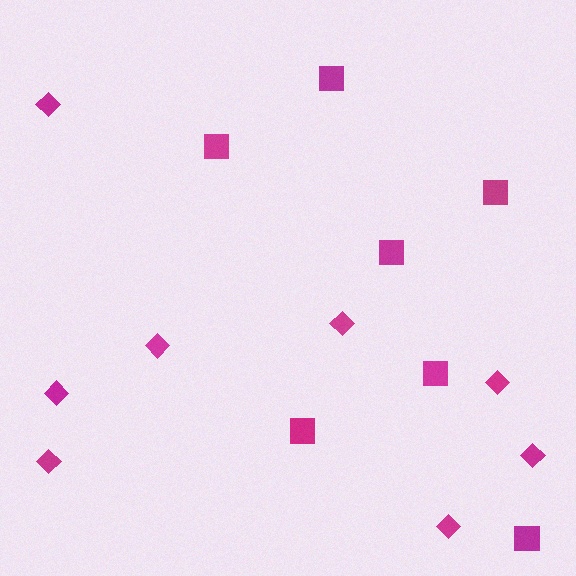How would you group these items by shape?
There are 2 groups: one group of diamonds (8) and one group of squares (7).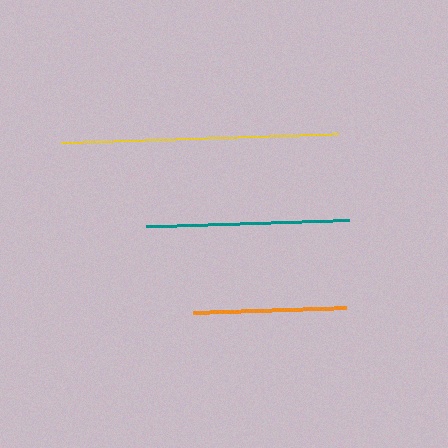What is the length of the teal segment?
The teal segment is approximately 203 pixels long.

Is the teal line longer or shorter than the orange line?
The teal line is longer than the orange line.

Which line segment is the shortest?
The orange line is the shortest at approximately 153 pixels.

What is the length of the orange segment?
The orange segment is approximately 153 pixels long.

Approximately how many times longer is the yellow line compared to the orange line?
The yellow line is approximately 1.8 times the length of the orange line.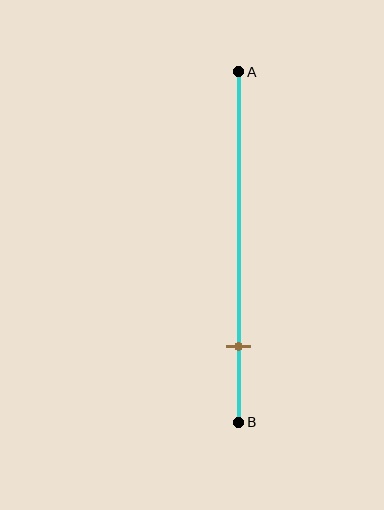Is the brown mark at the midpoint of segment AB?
No, the mark is at about 80% from A, not at the 50% midpoint.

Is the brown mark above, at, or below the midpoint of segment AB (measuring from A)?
The brown mark is below the midpoint of segment AB.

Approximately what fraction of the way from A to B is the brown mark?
The brown mark is approximately 80% of the way from A to B.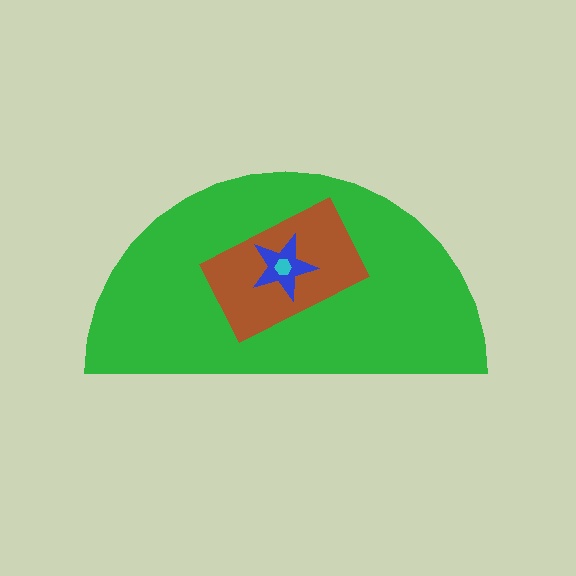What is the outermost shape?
The green semicircle.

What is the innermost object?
The cyan hexagon.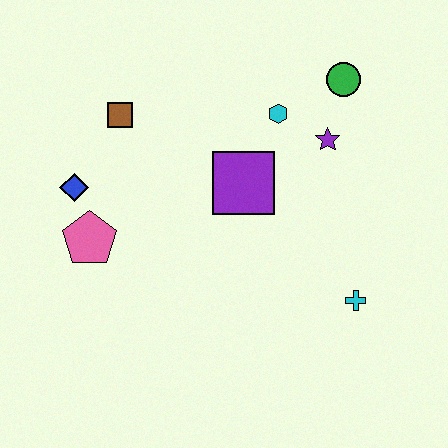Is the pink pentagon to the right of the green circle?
No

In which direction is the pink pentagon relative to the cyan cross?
The pink pentagon is to the left of the cyan cross.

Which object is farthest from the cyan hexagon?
The pink pentagon is farthest from the cyan hexagon.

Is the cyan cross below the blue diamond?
Yes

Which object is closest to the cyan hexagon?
The purple star is closest to the cyan hexagon.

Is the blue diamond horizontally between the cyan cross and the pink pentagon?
No